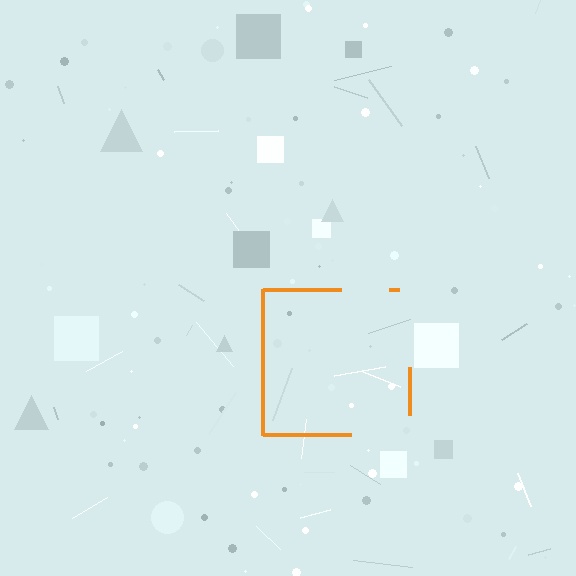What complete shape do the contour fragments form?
The contour fragments form a square.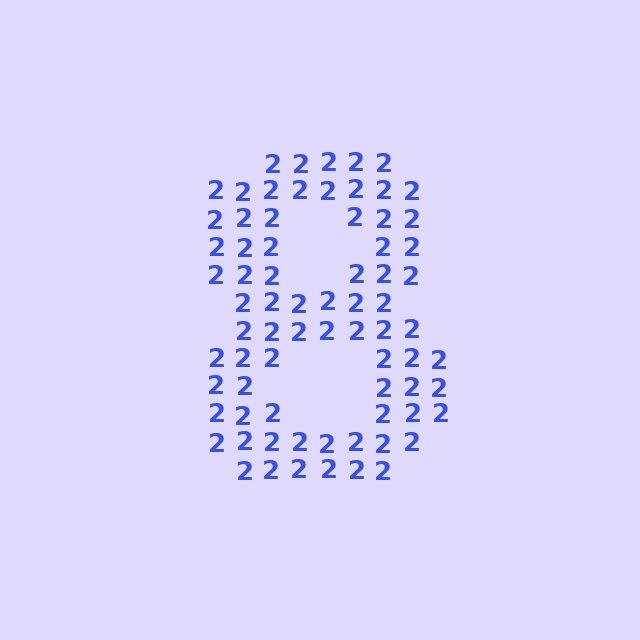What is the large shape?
The large shape is the digit 8.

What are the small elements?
The small elements are digit 2's.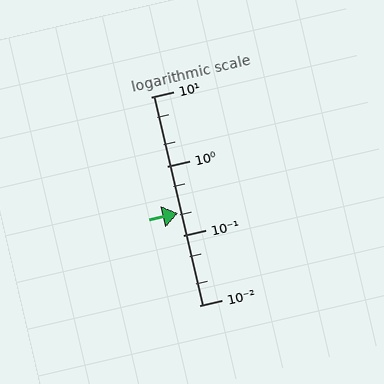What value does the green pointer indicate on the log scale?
The pointer indicates approximately 0.21.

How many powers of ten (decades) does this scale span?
The scale spans 3 decades, from 0.01 to 10.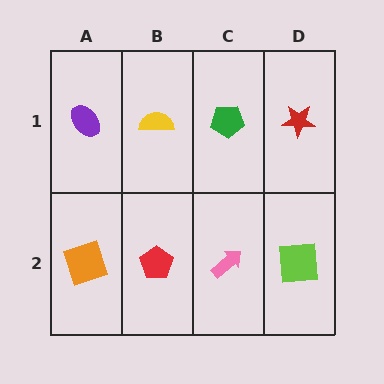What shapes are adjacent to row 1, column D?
A lime square (row 2, column D), a green pentagon (row 1, column C).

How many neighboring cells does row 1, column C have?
3.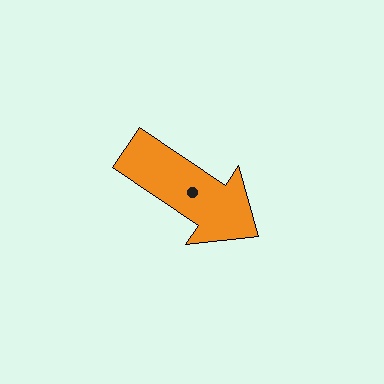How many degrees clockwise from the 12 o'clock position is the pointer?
Approximately 124 degrees.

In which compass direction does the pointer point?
Southeast.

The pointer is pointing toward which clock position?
Roughly 4 o'clock.